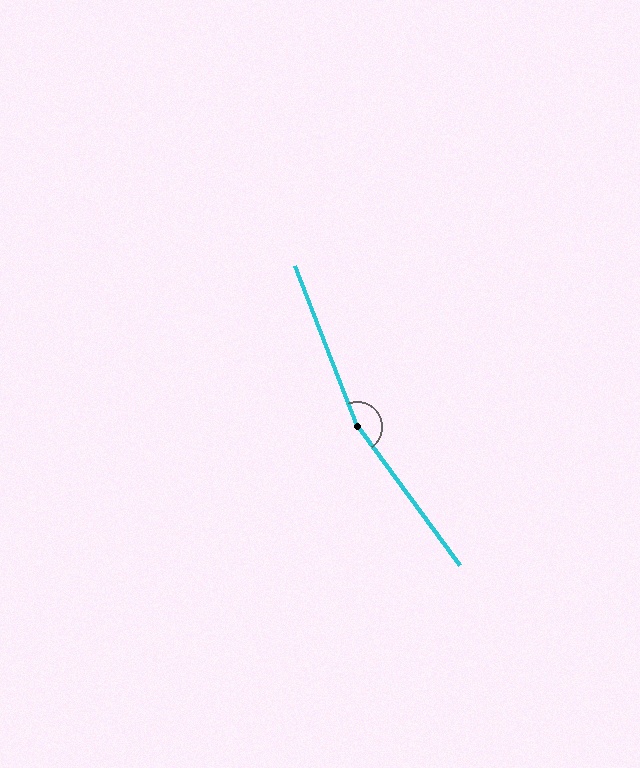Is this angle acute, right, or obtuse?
It is obtuse.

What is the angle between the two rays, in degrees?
Approximately 165 degrees.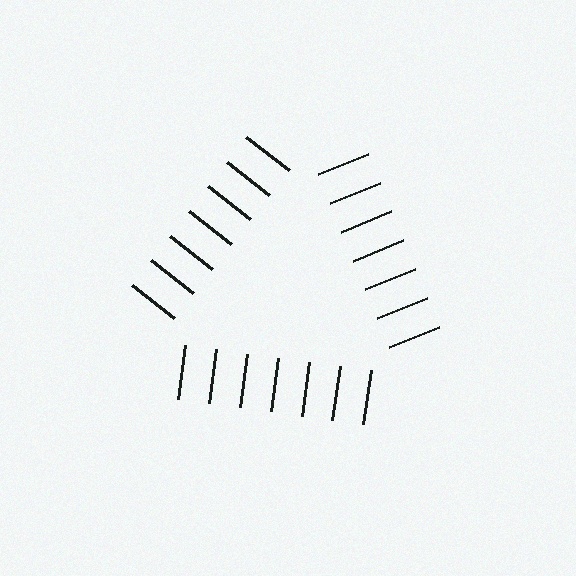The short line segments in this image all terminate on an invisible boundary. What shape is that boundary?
An illusory triangle — the line segments terminate on its edges but no continuous stroke is drawn.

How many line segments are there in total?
21 — 7 along each of the 3 edges.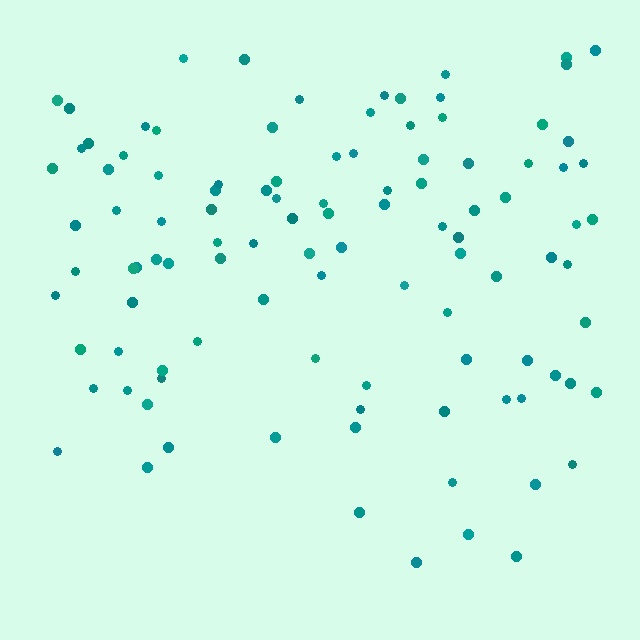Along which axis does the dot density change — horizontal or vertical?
Vertical.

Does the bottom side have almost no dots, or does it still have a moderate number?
Still a moderate number, just noticeably fewer than the top.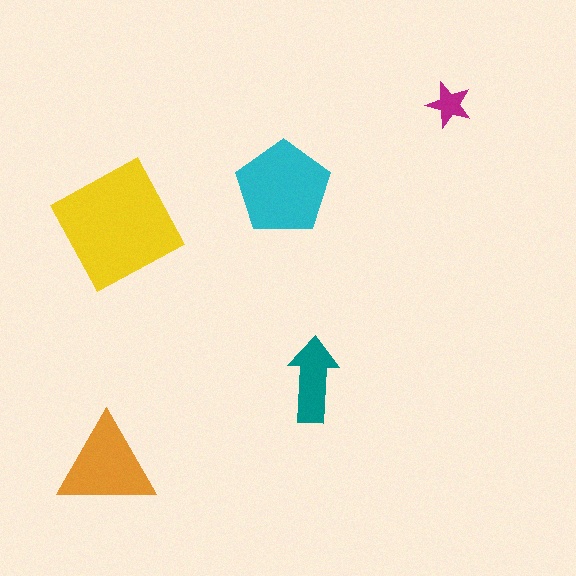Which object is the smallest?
The magenta star.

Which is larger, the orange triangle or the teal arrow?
The orange triangle.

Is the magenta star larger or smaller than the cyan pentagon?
Smaller.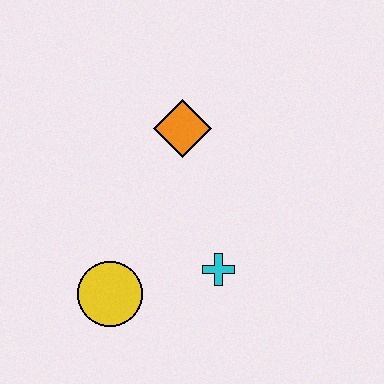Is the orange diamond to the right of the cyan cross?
No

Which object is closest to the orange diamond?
The cyan cross is closest to the orange diamond.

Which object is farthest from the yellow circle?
The orange diamond is farthest from the yellow circle.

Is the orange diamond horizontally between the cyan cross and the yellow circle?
Yes